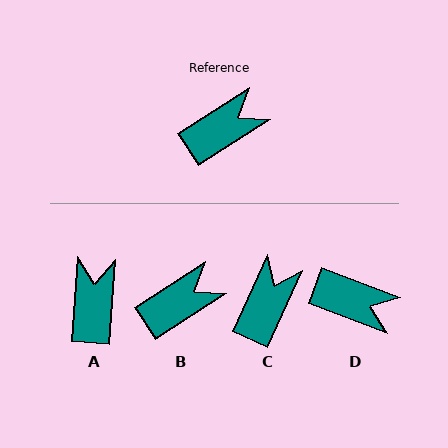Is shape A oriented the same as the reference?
No, it is off by about 53 degrees.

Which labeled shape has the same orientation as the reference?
B.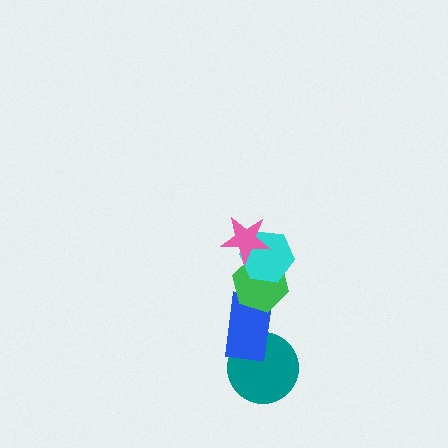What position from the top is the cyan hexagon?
The cyan hexagon is 2nd from the top.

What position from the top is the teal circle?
The teal circle is 5th from the top.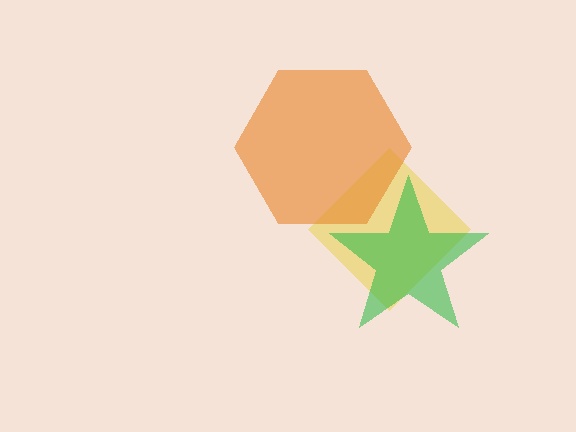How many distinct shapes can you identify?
There are 3 distinct shapes: a yellow diamond, a green star, an orange hexagon.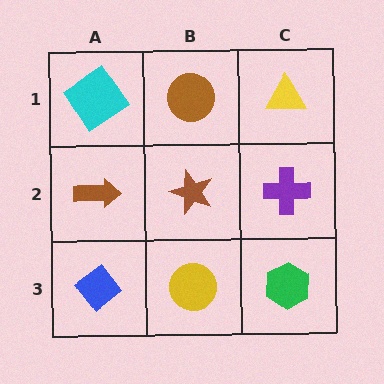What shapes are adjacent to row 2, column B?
A brown circle (row 1, column B), a yellow circle (row 3, column B), a brown arrow (row 2, column A), a purple cross (row 2, column C).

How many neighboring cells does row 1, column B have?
3.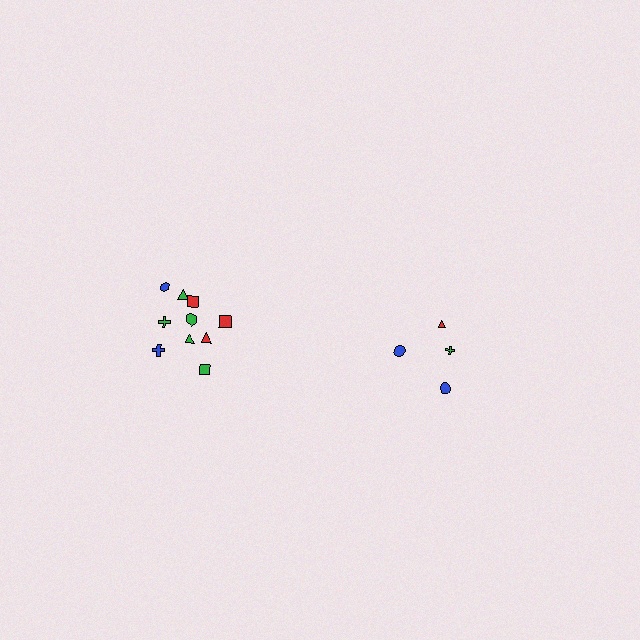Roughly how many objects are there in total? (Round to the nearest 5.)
Roughly 15 objects in total.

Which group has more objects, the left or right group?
The left group.